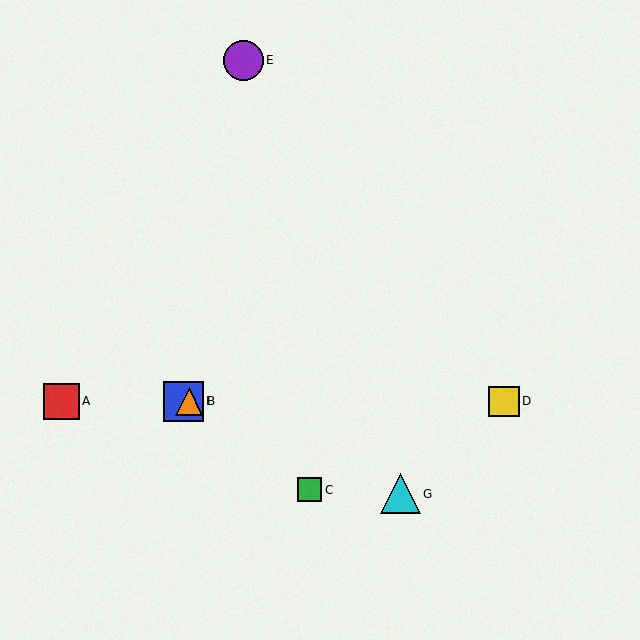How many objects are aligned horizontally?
4 objects (A, B, D, F) are aligned horizontally.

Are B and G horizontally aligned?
No, B is at y≈401 and G is at y≈494.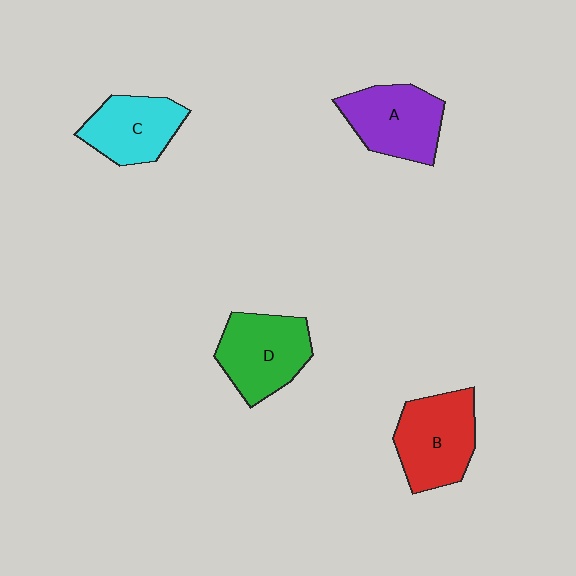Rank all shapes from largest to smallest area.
From largest to smallest: B (red), D (green), A (purple), C (cyan).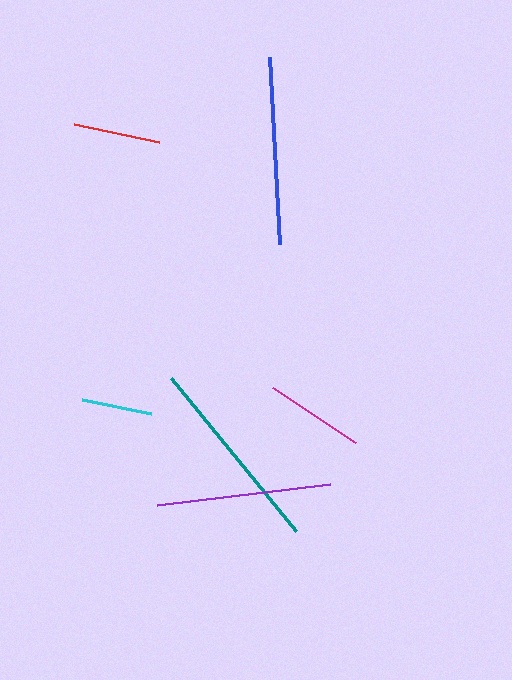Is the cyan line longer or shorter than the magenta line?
The magenta line is longer than the cyan line.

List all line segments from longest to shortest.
From longest to shortest: teal, blue, purple, magenta, red, cyan.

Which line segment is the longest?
The teal line is the longest at approximately 198 pixels.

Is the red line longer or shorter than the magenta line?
The magenta line is longer than the red line.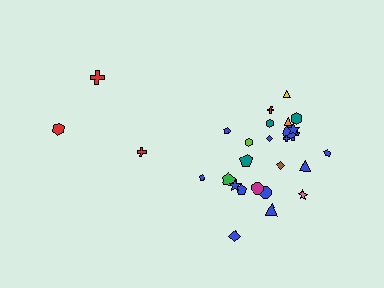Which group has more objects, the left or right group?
The right group.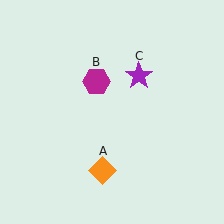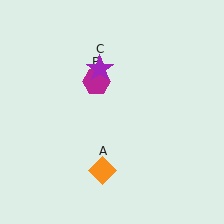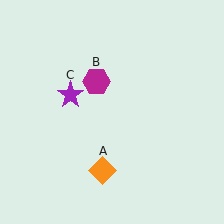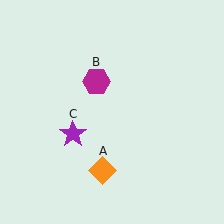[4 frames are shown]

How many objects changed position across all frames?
1 object changed position: purple star (object C).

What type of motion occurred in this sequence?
The purple star (object C) rotated counterclockwise around the center of the scene.